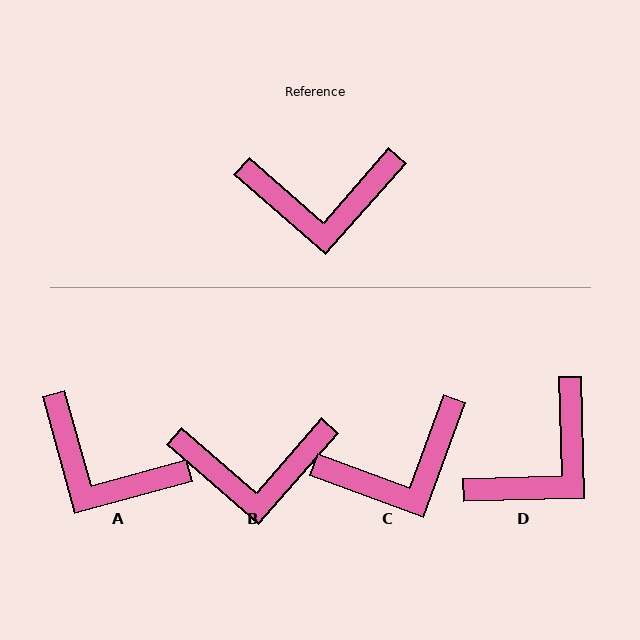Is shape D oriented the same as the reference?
No, it is off by about 43 degrees.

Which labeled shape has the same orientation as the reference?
B.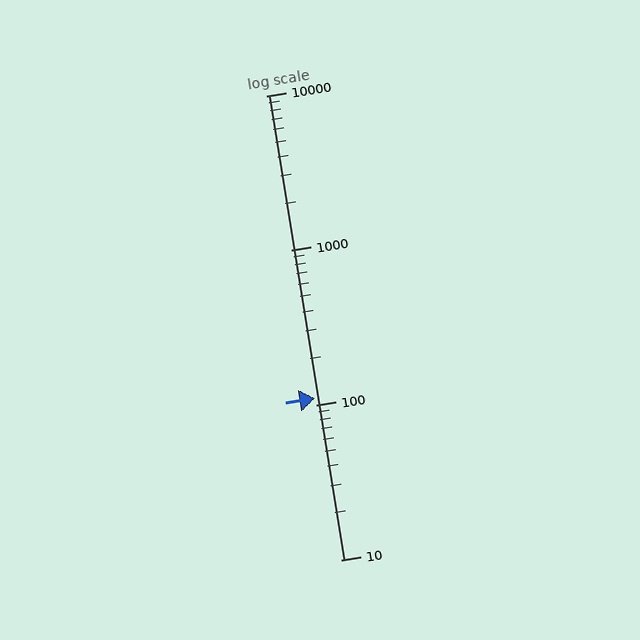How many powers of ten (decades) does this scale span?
The scale spans 3 decades, from 10 to 10000.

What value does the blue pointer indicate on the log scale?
The pointer indicates approximately 110.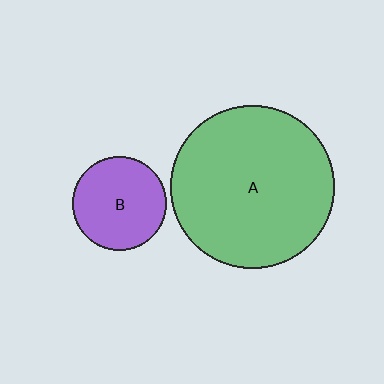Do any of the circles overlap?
No, none of the circles overlap.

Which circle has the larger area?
Circle A (green).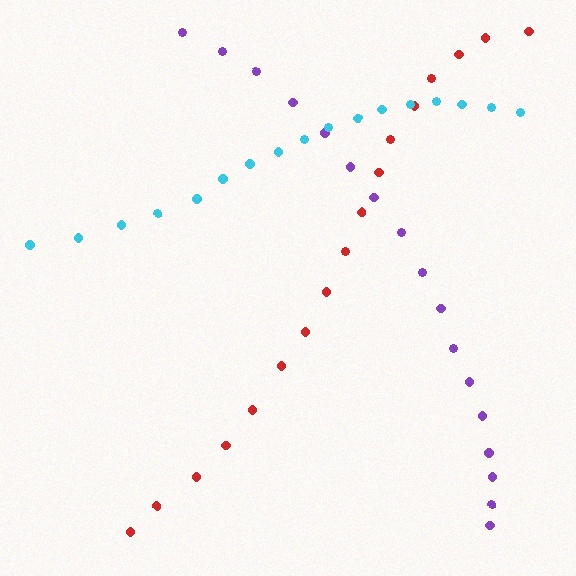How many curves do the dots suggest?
There are 3 distinct paths.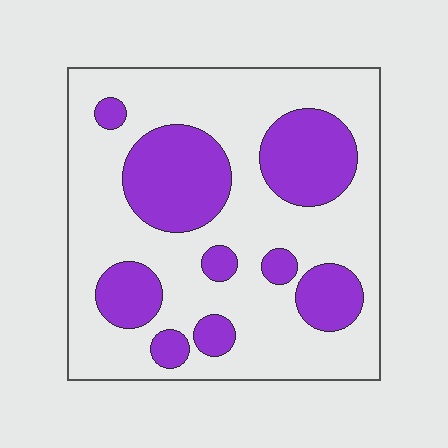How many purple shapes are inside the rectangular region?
9.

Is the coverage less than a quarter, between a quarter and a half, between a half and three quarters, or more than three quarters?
Between a quarter and a half.